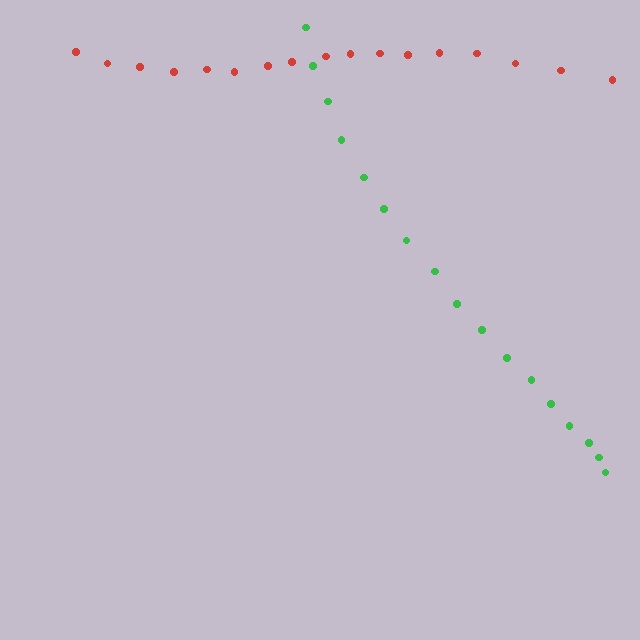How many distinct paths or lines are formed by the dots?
There are 2 distinct paths.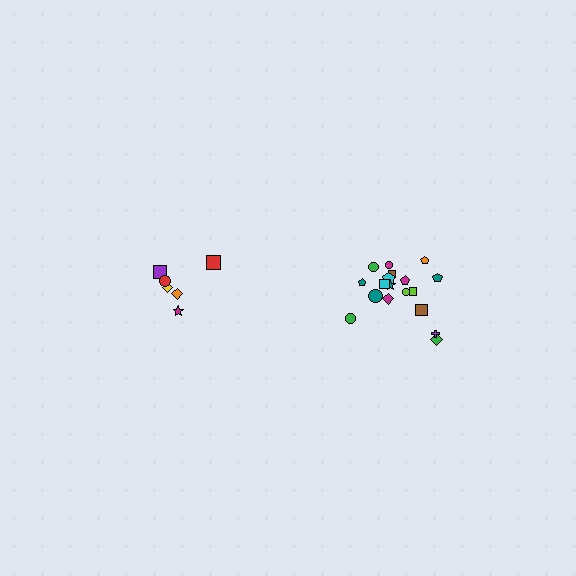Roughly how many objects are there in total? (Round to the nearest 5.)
Roughly 25 objects in total.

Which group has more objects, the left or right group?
The right group.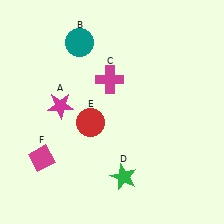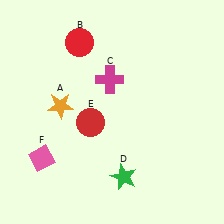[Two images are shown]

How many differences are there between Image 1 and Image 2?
There are 3 differences between the two images.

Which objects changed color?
A changed from magenta to orange. B changed from teal to red. F changed from magenta to pink.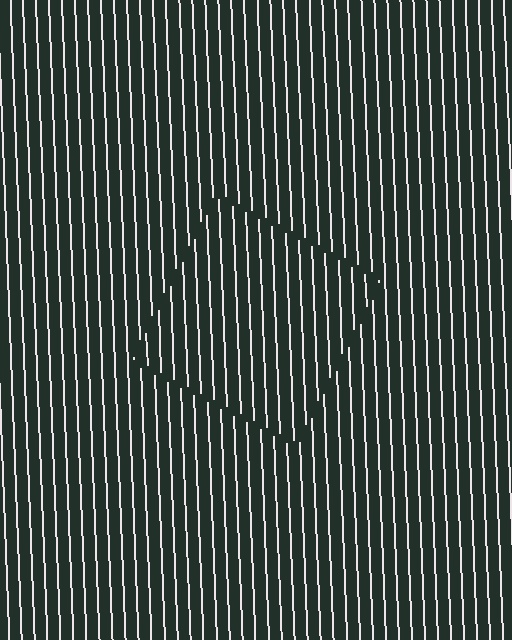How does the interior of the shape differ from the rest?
The interior of the shape contains the same grating, shifted by half a period — the contour is defined by the phase discontinuity where line-ends from the inner and outer gratings abut.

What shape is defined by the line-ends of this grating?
An illusory square. The interior of the shape contains the same grating, shifted by half a period — the contour is defined by the phase discontinuity where line-ends from the inner and outer gratings abut.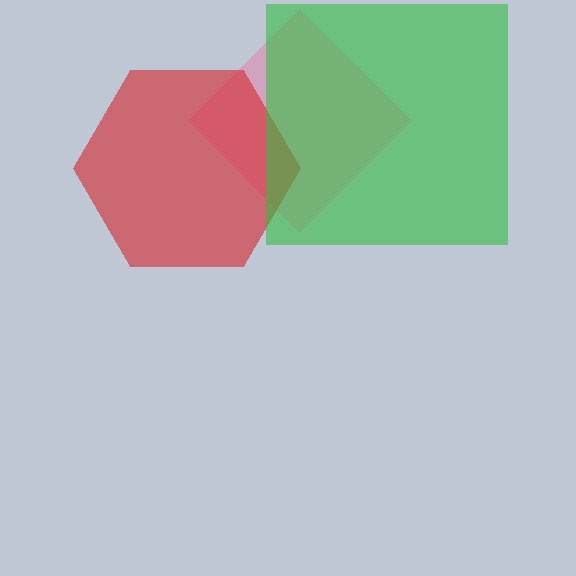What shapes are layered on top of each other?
The layered shapes are: a pink diamond, a red hexagon, a green square.